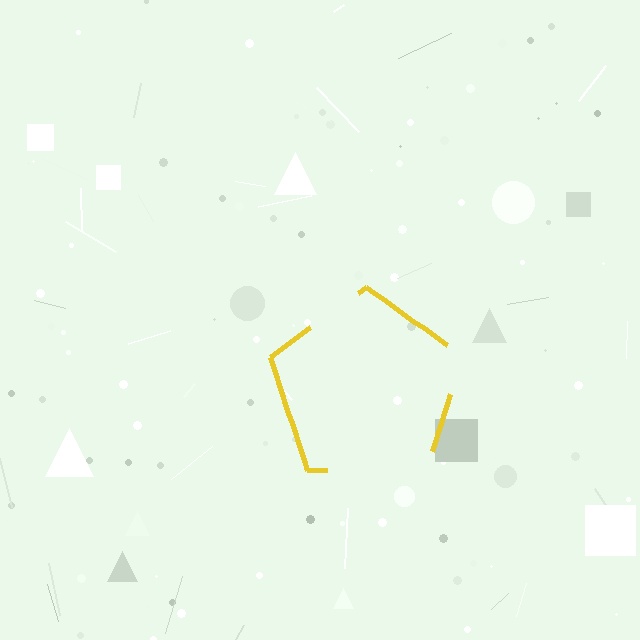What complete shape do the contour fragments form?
The contour fragments form a pentagon.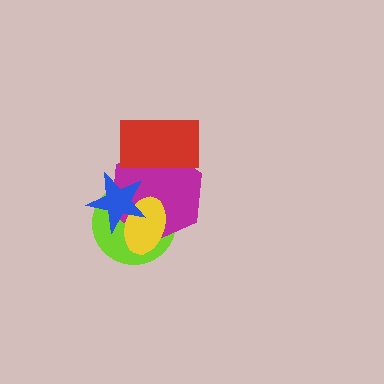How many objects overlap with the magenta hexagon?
4 objects overlap with the magenta hexagon.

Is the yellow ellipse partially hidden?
Yes, it is partially covered by another shape.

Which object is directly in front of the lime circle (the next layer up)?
The magenta hexagon is directly in front of the lime circle.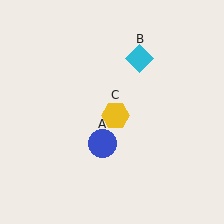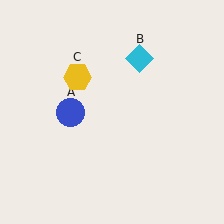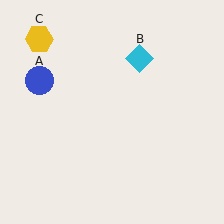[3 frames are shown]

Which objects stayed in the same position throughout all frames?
Cyan diamond (object B) remained stationary.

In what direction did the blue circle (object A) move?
The blue circle (object A) moved up and to the left.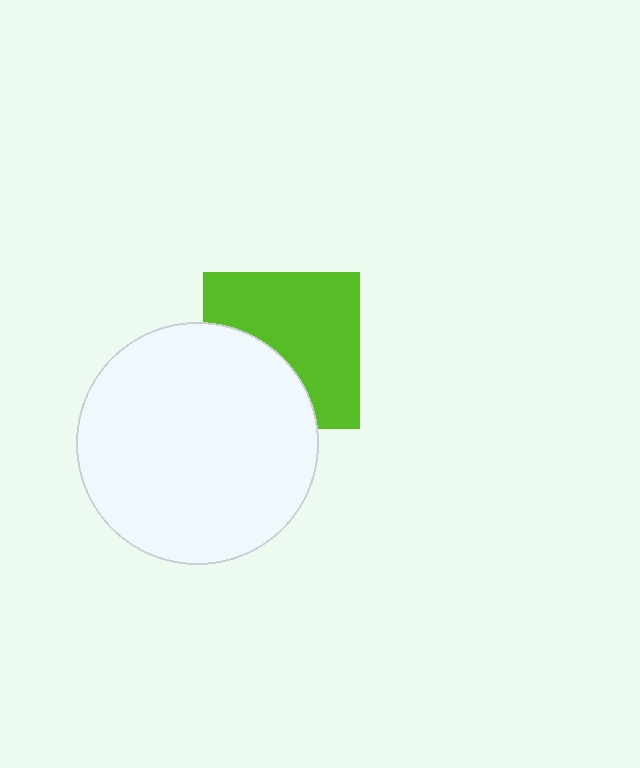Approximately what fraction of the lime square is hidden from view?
Roughly 37% of the lime square is hidden behind the white circle.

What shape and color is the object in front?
The object in front is a white circle.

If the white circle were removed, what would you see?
You would see the complete lime square.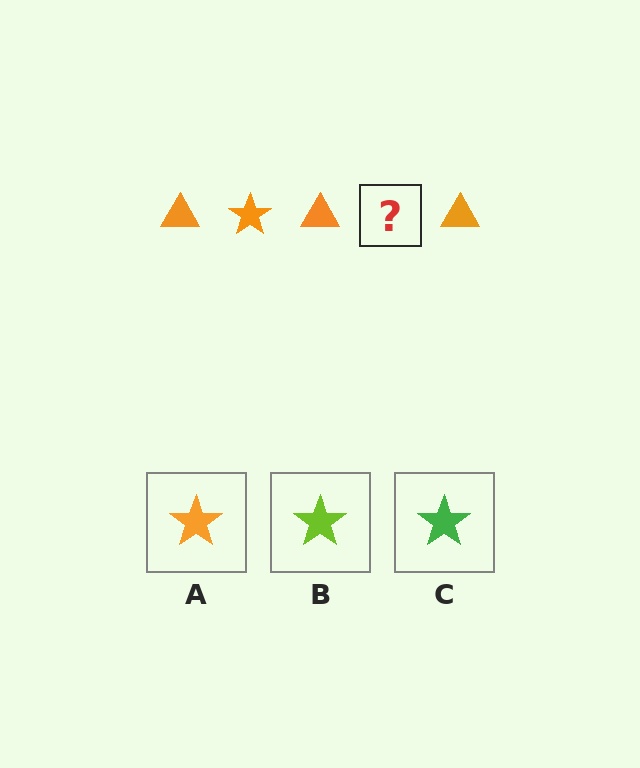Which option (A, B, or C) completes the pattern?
A.